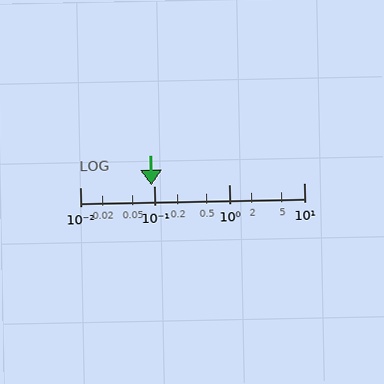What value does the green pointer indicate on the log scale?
The pointer indicates approximately 0.091.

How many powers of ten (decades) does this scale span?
The scale spans 3 decades, from 0.01 to 10.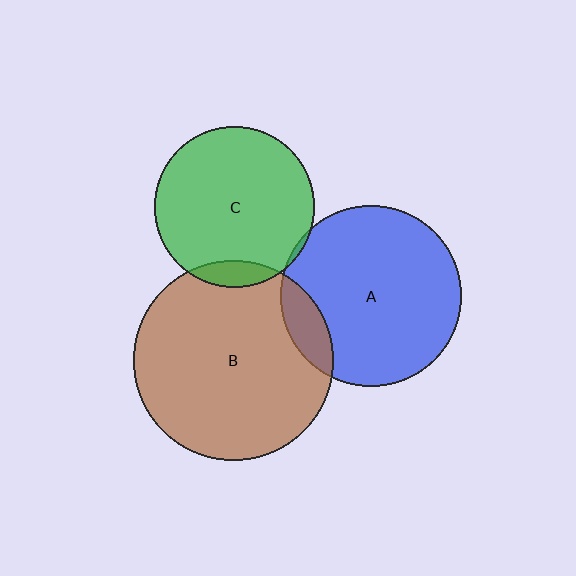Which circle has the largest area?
Circle B (brown).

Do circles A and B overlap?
Yes.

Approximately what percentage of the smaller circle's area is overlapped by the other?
Approximately 10%.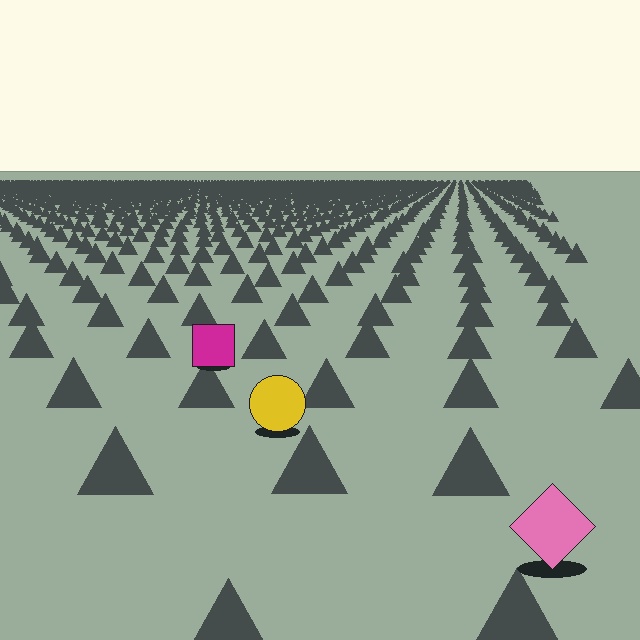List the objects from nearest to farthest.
From nearest to farthest: the pink diamond, the yellow circle, the magenta square.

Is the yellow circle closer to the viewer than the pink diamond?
No. The pink diamond is closer — you can tell from the texture gradient: the ground texture is coarser near it.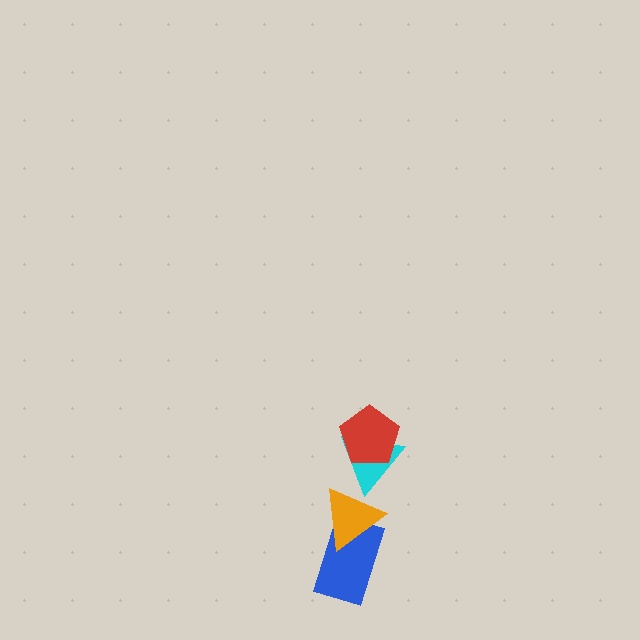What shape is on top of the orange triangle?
The cyan triangle is on top of the orange triangle.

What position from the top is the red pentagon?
The red pentagon is 1st from the top.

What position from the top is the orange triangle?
The orange triangle is 3rd from the top.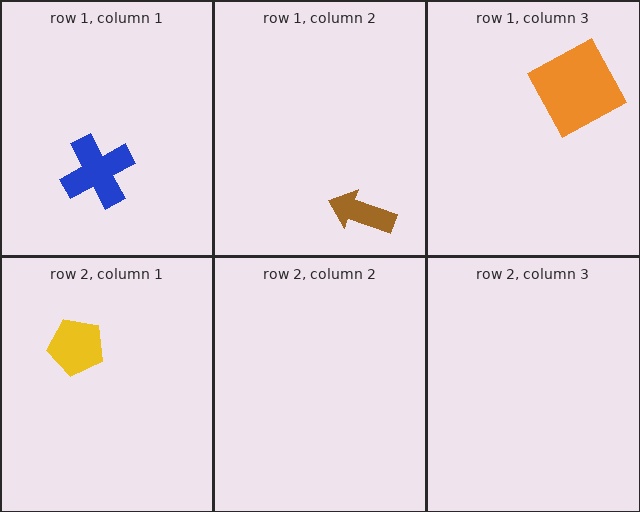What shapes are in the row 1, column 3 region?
The orange square.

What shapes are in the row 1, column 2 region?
The brown arrow.